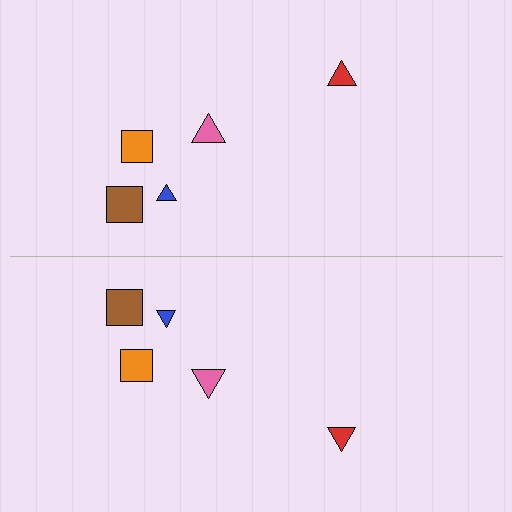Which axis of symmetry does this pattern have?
The pattern has a horizontal axis of symmetry running through the center of the image.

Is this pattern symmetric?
Yes, this pattern has bilateral (reflection) symmetry.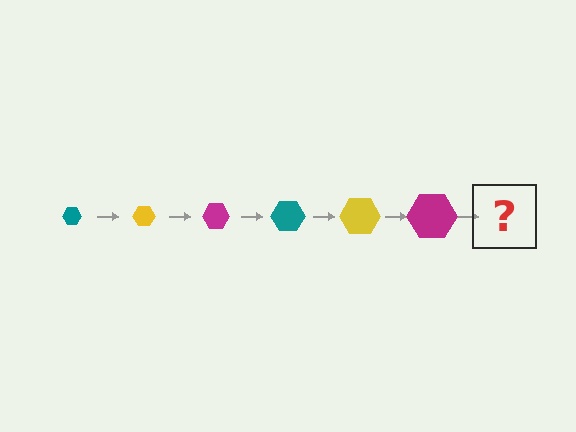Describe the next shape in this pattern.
It should be a teal hexagon, larger than the previous one.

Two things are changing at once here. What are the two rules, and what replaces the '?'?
The two rules are that the hexagon grows larger each step and the color cycles through teal, yellow, and magenta. The '?' should be a teal hexagon, larger than the previous one.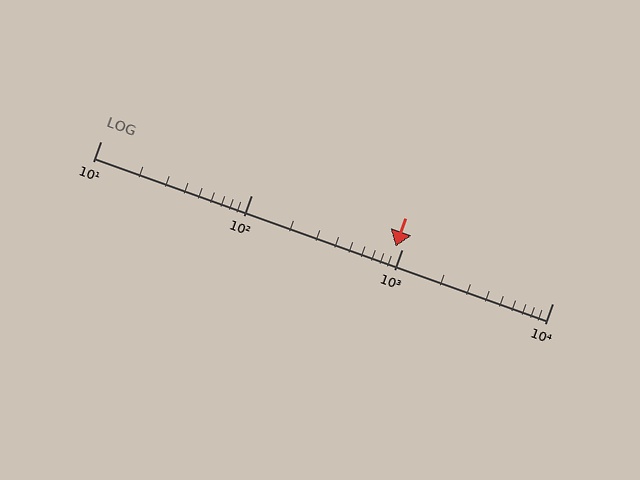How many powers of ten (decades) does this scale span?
The scale spans 3 decades, from 10 to 10000.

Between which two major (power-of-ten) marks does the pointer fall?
The pointer is between 100 and 1000.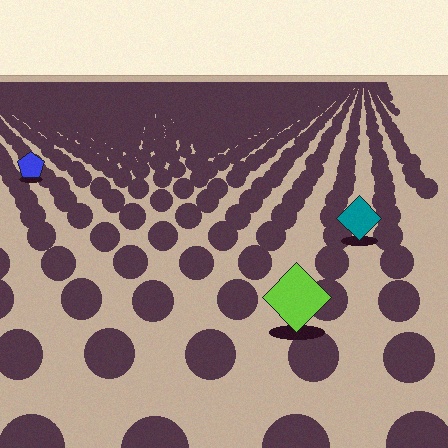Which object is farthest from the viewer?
The blue pentagon is farthest from the viewer. It appears smaller and the ground texture around it is denser.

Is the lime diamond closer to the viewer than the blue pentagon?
Yes. The lime diamond is closer — you can tell from the texture gradient: the ground texture is coarser near it.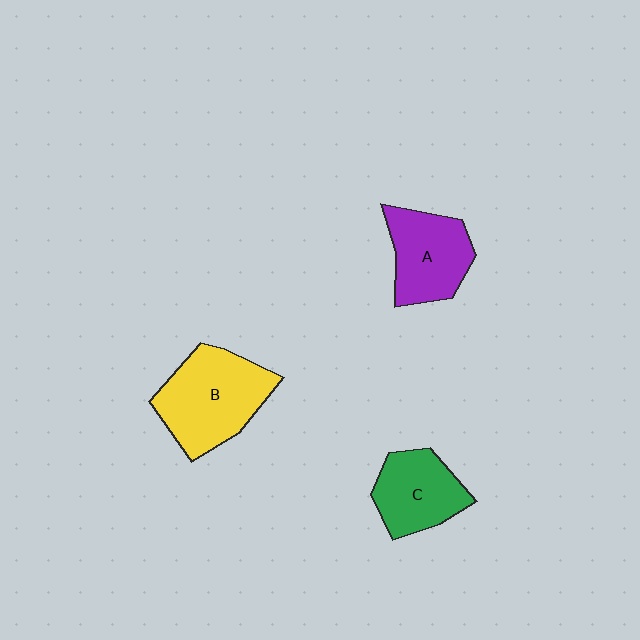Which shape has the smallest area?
Shape C (green).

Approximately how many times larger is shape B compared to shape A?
Approximately 1.3 times.